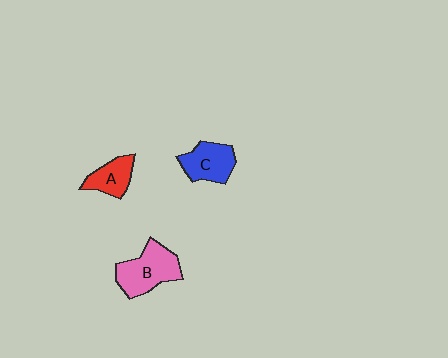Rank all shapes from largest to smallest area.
From largest to smallest: B (pink), C (blue), A (red).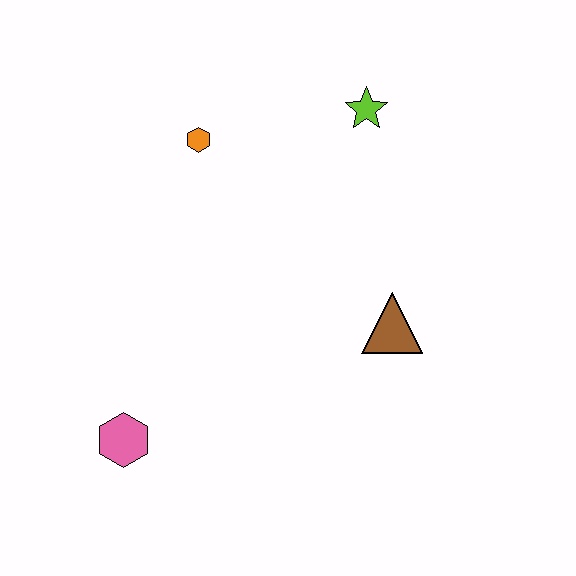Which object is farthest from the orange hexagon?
The pink hexagon is farthest from the orange hexagon.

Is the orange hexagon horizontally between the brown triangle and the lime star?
No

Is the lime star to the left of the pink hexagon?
No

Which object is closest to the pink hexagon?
The brown triangle is closest to the pink hexagon.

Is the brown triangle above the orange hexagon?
No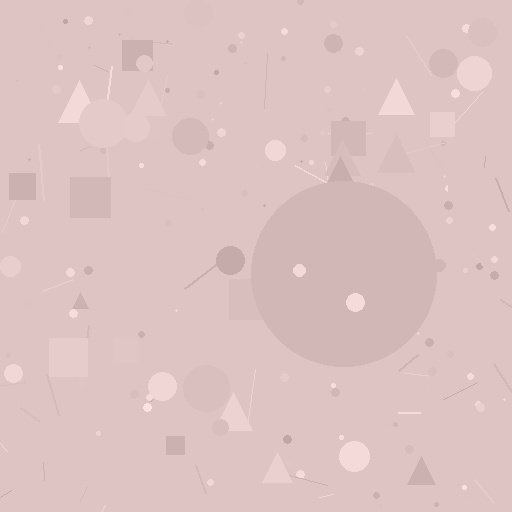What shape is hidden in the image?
A circle is hidden in the image.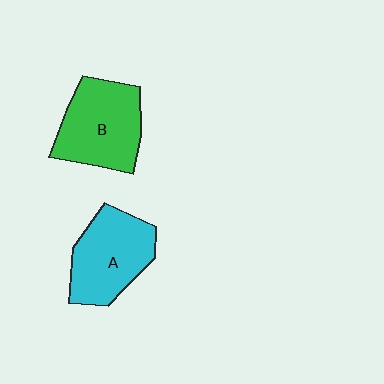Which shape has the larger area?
Shape B (green).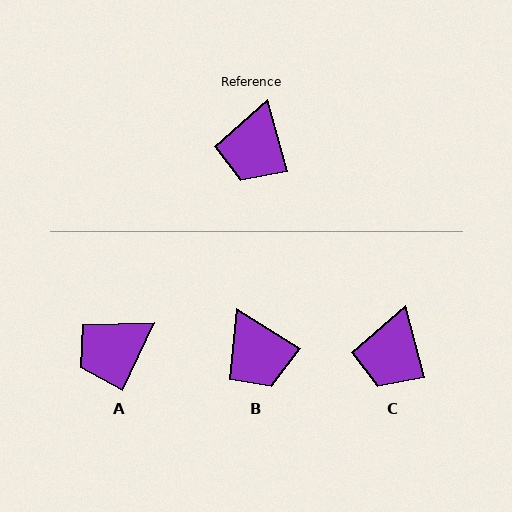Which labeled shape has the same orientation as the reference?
C.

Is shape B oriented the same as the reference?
No, it is off by about 43 degrees.